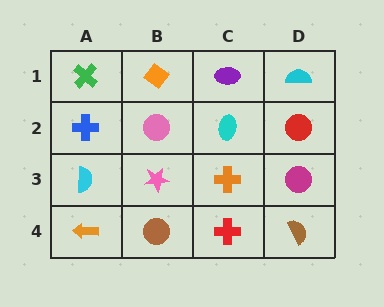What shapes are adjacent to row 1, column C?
A cyan ellipse (row 2, column C), an orange diamond (row 1, column B), a cyan semicircle (row 1, column D).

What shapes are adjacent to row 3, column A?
A blue cross (row 2, column A), an orange arrow (row 4, column A), a pink star (row 3, column B).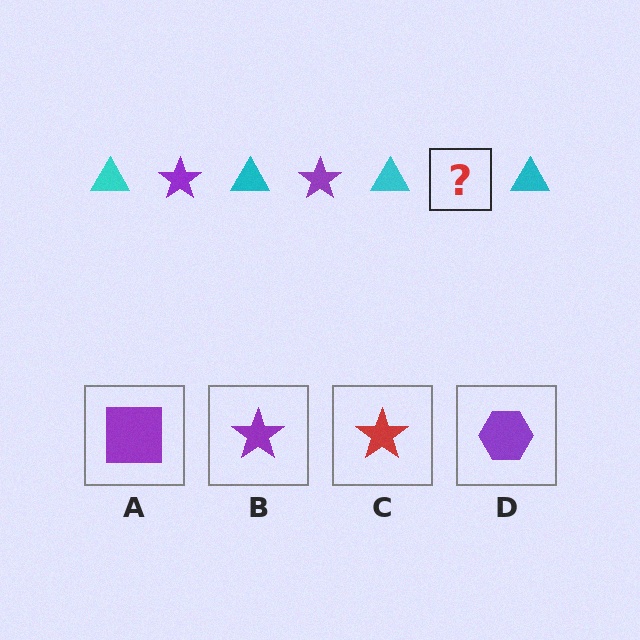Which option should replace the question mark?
Option B.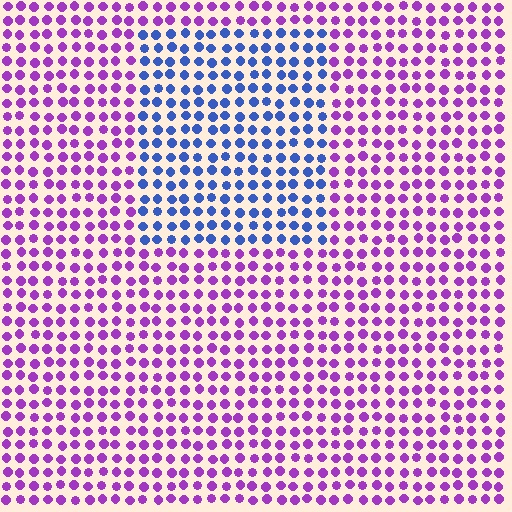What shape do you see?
I see a rectangle.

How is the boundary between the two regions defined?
The boundary is defined purely by a slight shift in hue (about 62 degrees). Spacing, size, and orientation are identical on both sides.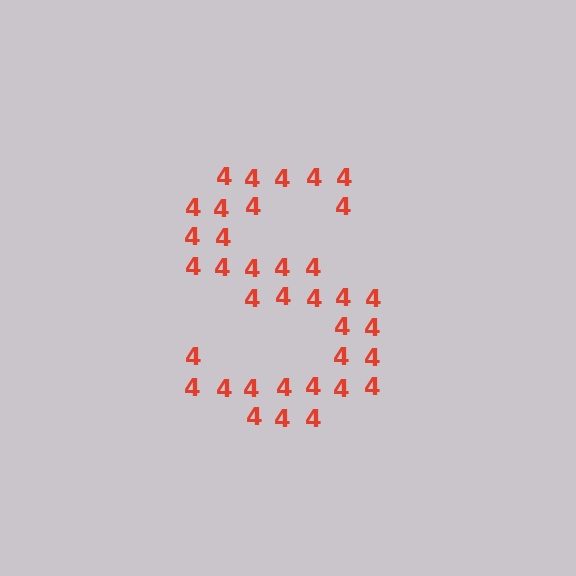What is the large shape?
The large shape is the letter S.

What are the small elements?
The small elements are digit 4's.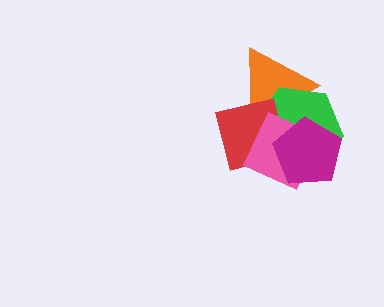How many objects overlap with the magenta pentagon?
4 objects overlap with the magenta pentagon.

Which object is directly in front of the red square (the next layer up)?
The pink square is directly in front of the red square.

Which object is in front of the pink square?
The magenta pentagon is in front of the pink square.